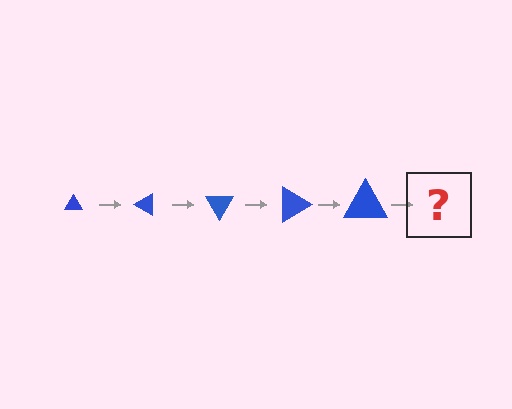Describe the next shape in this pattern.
It should be a triangle, larger than the previous one and rotated 150 degrees from the start.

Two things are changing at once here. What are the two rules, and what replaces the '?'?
The two rules are that the triangle grows larger each step and it rotates 30 degrees each step. The '?' should be a triangle, larger than the previous one and rotated 150 degrees from the start.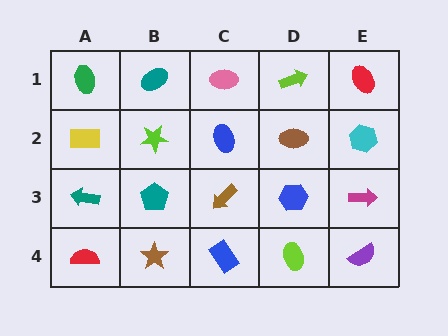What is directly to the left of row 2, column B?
A yellow rectangle.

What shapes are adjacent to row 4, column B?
A teal pentagon (row 3, column B), a red semicircle (row 4, column A), a blue rectangle (row 4, column C).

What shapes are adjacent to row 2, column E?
A red ellipse (row 1, column E), a magenta arrow (row 3, column E), a brown ellipse (row 2, column D).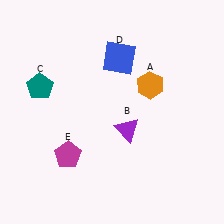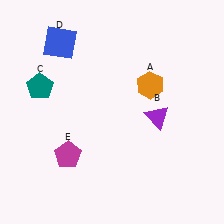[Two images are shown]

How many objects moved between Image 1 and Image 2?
2 objects moved between the two images.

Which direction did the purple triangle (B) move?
The purple triangle (B) moved right.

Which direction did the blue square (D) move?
The blue square (D) moved left.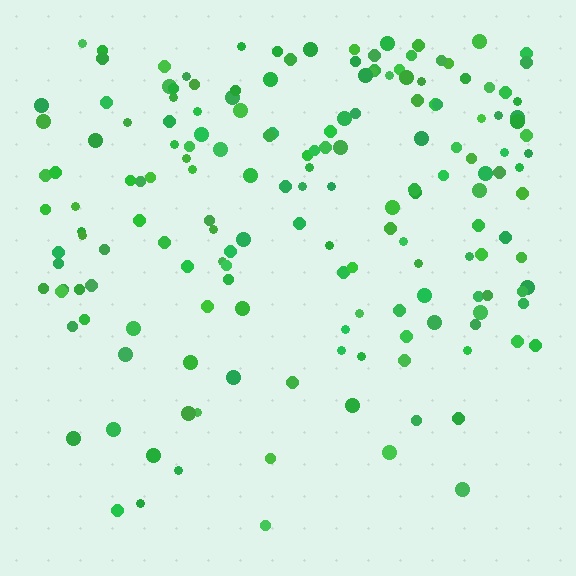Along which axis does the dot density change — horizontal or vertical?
Vertical.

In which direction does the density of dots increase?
From bottom to top, with the top side densest.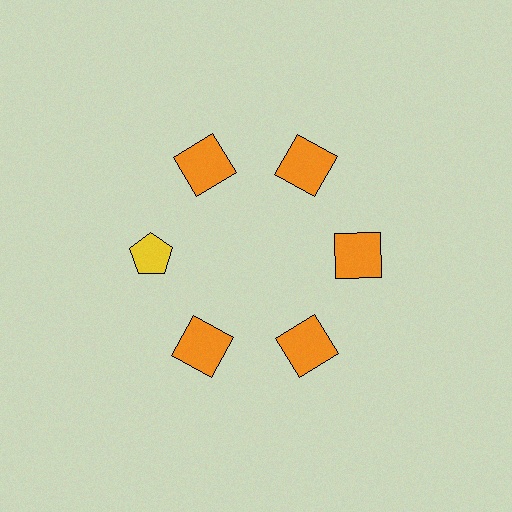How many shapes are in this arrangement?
There are 6 shapes arranged in a ring pattern.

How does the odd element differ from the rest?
It differs in both color (yellow instead of orange) and shape (pentagon instead of square).